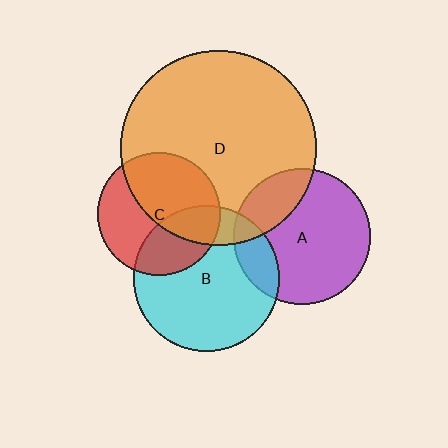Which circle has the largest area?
Circle D (orange).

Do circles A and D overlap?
Yes.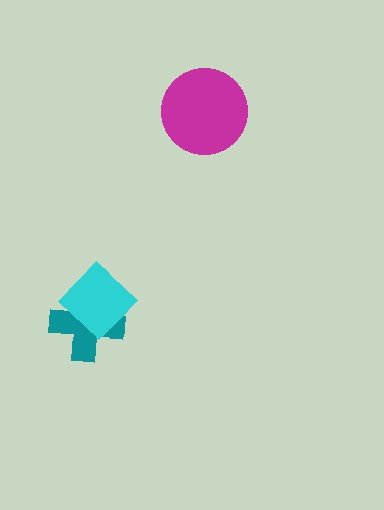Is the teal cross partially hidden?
Yes, it is partially covered by another shape.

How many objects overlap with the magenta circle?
0 objects overlap with the magenta circle.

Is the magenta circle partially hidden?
No, no other shape covers it.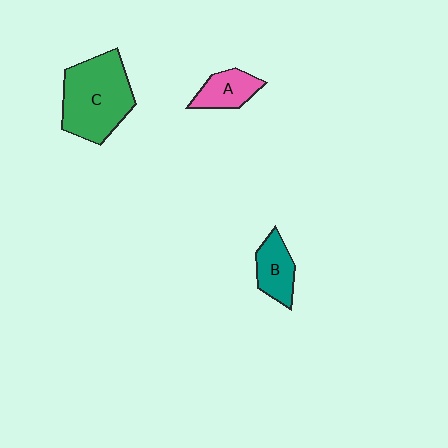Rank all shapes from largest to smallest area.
From largest to smallest: C (green), B (teal), A (pink).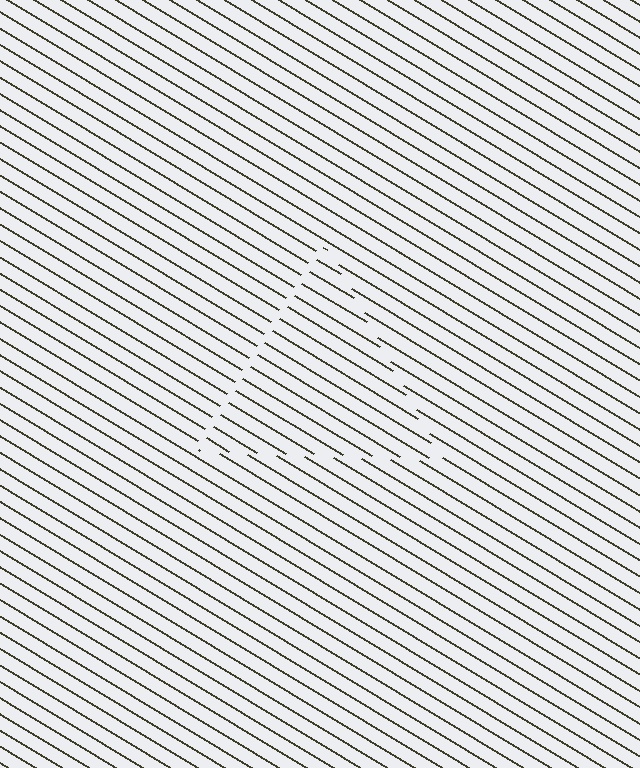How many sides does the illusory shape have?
3 sides — the line-ends trace a triangle.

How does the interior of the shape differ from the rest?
The interior of the shape contains the same grating, shifted by half a period — the contour is defined by the phase discontinuity where line-ends from the inner and outer gratings abut.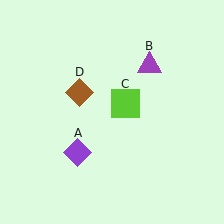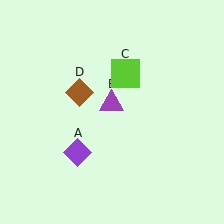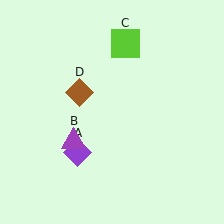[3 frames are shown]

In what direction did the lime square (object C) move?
The lime square (object C) moved up.